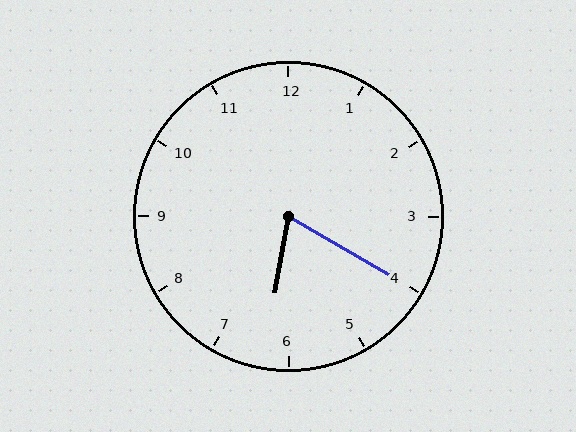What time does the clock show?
6:20.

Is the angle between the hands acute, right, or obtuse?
It is acute.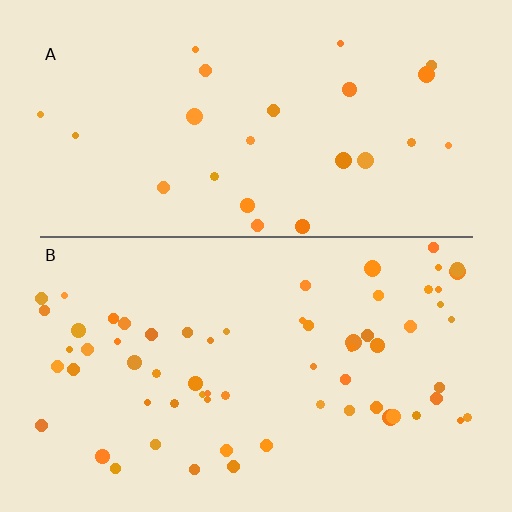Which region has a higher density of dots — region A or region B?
B (the bottom).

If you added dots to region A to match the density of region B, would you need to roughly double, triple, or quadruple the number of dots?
Approximately triple.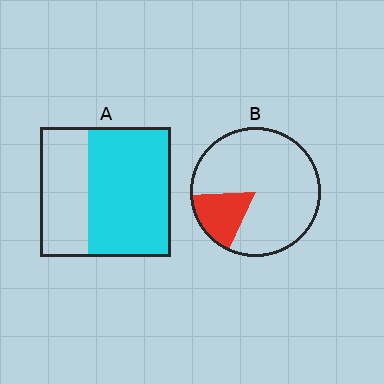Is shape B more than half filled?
No.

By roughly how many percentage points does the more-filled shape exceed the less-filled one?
By roughly 45 percentage points (A over B).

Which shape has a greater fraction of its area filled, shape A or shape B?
Shape A.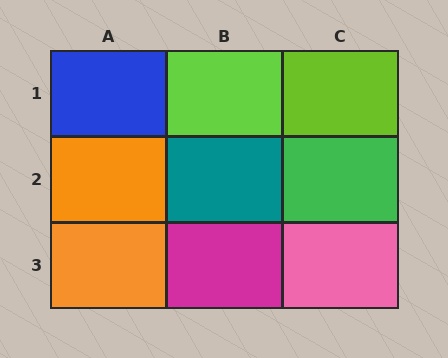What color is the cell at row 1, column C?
Lime.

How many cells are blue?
1 cell is blue.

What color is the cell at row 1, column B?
Lime.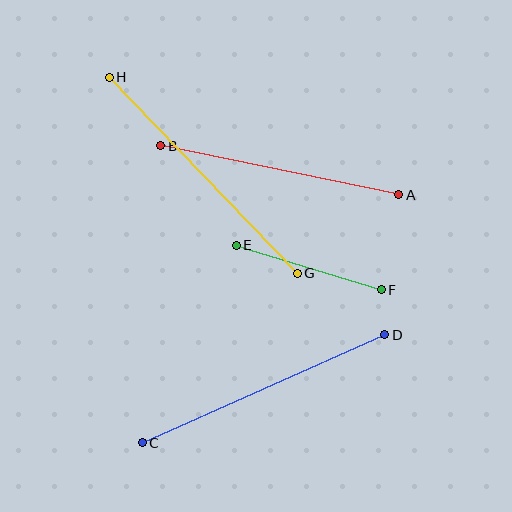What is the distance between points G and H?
The distance is approximately 272 pixels.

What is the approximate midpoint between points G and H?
The midpoint is at approximately (203, 175) pixels.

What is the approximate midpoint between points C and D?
The midpoint is at approximately (264, 389) pixels.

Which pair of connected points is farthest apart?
Points G and H are farthest apart.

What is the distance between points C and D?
The distance is approximately 265 pixels.